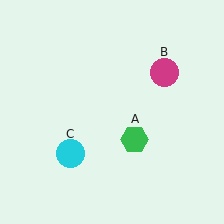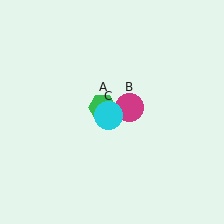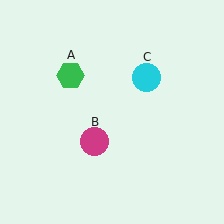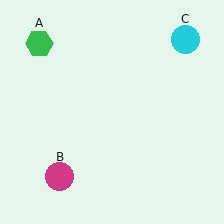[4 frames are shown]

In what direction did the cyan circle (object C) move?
The cyan circle (object C) moved up and to the right.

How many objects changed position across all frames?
3 objects changed position: green hexagon (object A), magenta circle (object B), cyan circle (object C).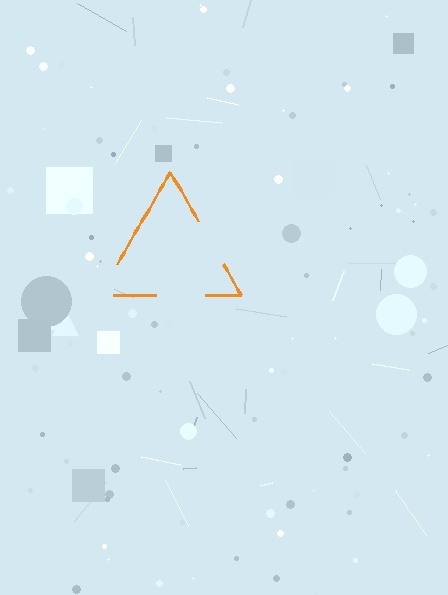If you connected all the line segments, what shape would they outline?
They would outline a triangle.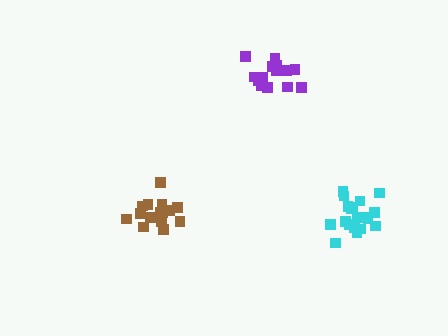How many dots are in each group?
Group 1: 19 dots, Group 2: 15 dots, Group 3: 16 dots (50 total).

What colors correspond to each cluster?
The clusters are colored: cyan, brown, purple.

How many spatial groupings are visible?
There are 3 spatial groupings.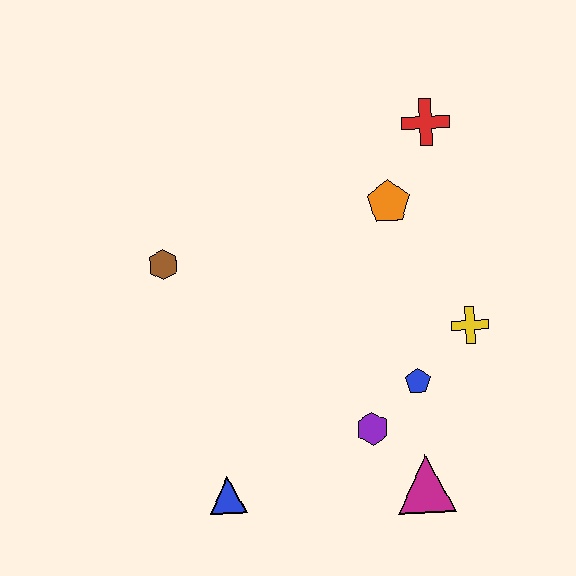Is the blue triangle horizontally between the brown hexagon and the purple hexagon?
Yes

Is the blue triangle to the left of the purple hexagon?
Yes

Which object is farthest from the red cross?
The blue triangle is farthest from the red cross.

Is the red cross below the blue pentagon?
No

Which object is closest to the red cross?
The orange pentagon is closest to the red cross.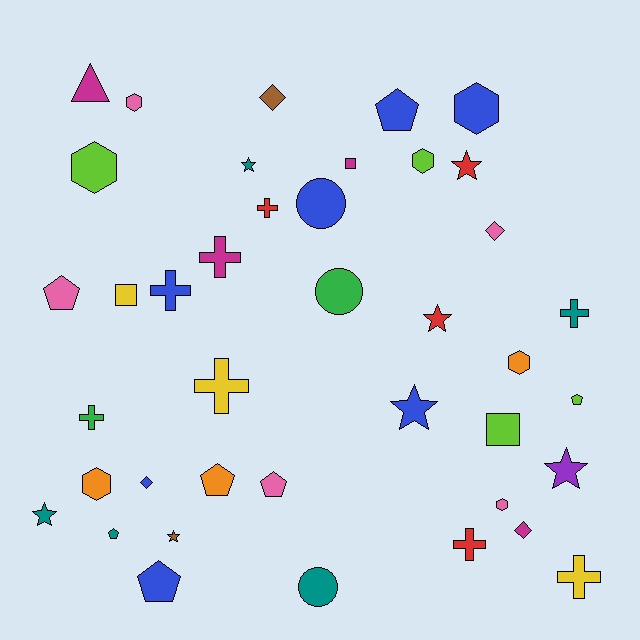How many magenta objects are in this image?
There are 4 magenta objects.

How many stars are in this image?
There are 7 stars.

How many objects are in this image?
There are 40 objects.